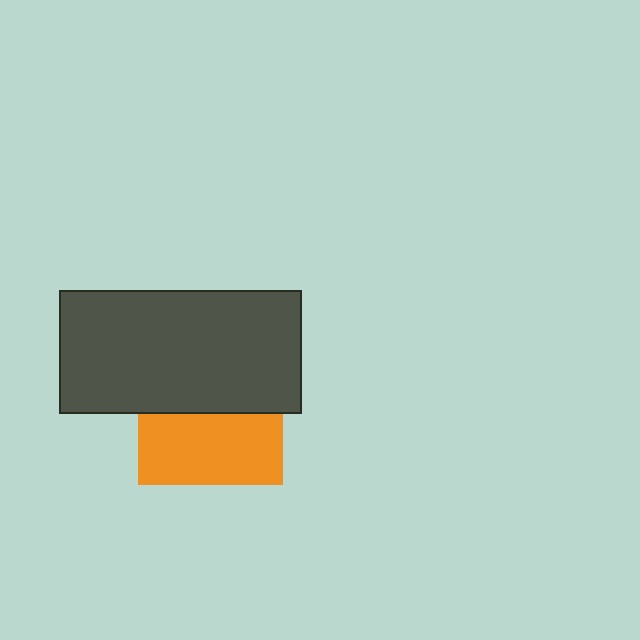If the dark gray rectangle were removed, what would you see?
You would see the complete orange square.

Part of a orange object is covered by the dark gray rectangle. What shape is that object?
It is a square.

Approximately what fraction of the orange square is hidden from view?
Roughly 51% of the orange square is hidden behind the dark gray rectangle.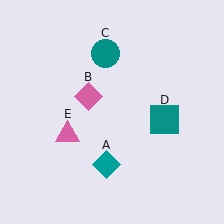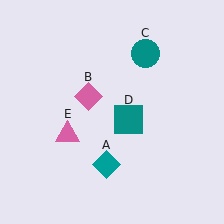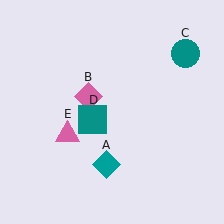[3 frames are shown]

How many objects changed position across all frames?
2 objects changed position: teal circle (object C), teal square (object D).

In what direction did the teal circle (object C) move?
The teal circle (object C) moved right.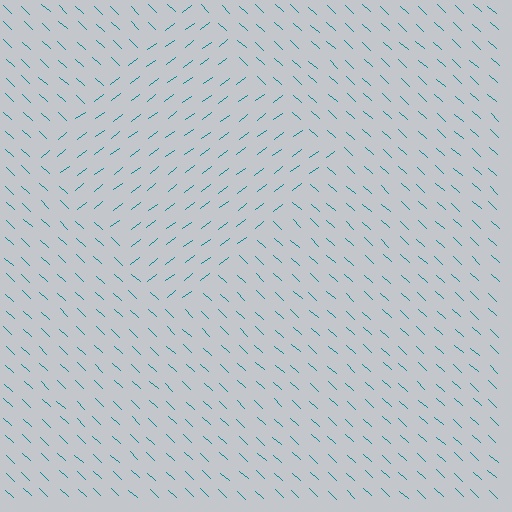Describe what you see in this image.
The image is filled with small teal line segments. A diamond region in the image has lines oriented differently from the surrounding lines, creating a visible texture boundary.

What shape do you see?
I see a diamond.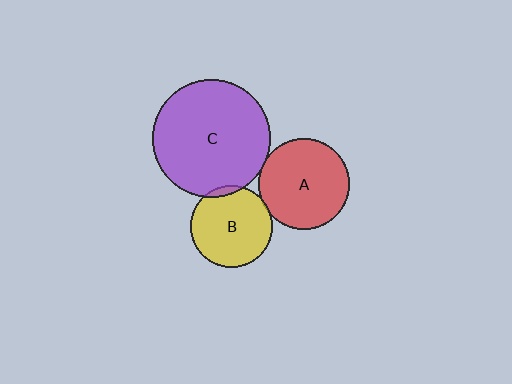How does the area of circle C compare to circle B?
Approximately 2.1 times.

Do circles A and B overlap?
Yes.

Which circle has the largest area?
Circle C (purple).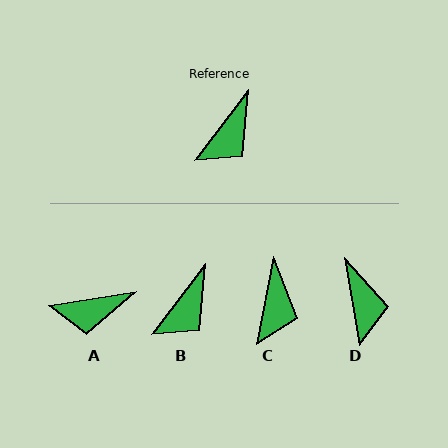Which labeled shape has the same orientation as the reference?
B.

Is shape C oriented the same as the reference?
No, it is off by about 26 degrees.